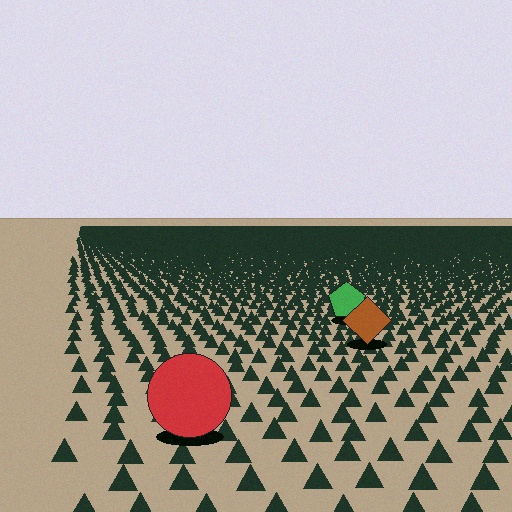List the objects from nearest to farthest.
From nearest to farthest: the red circle, the brown diamond, the green pentagon.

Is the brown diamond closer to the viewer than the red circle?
No. The red circle is closer — you can tell from the texture gradient: the ground texture is coarser near it.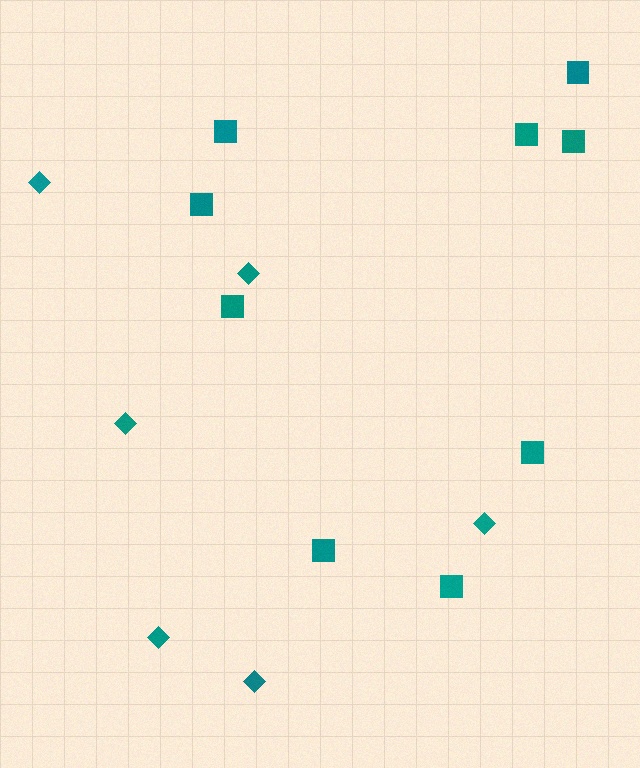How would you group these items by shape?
There are 2 groups: one group of diamonds (6) and one group of squares (9).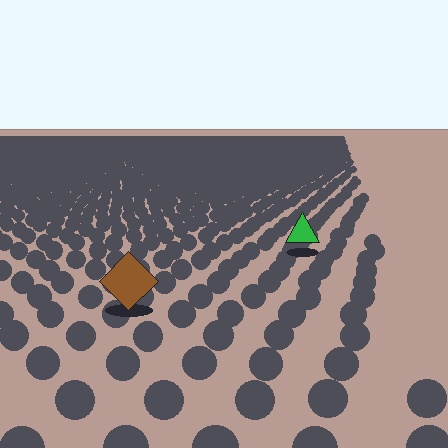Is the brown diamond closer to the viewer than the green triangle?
Yes. The brown diamond is closer — you can tell from the texture gradient: the ground texture is coarser near it.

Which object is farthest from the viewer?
The green triangle is farthest from the viewer. It appears smaller and the ground texture around it is denser.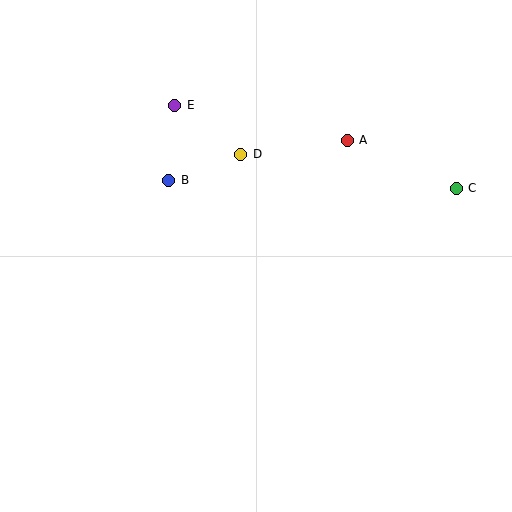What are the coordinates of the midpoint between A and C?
The midpoint between A and C is at (402, 164).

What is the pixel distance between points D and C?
The distance between D and C is 218 pixels.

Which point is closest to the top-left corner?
Point E is closest to the top-left corner.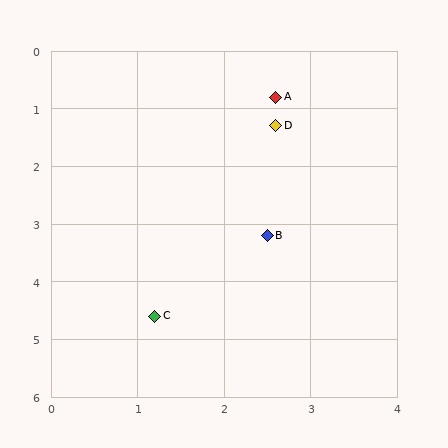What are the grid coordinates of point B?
Point B is at approximately (2.5, 3.2).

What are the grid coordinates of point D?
Point D is at approximately (2.6, 1.3).